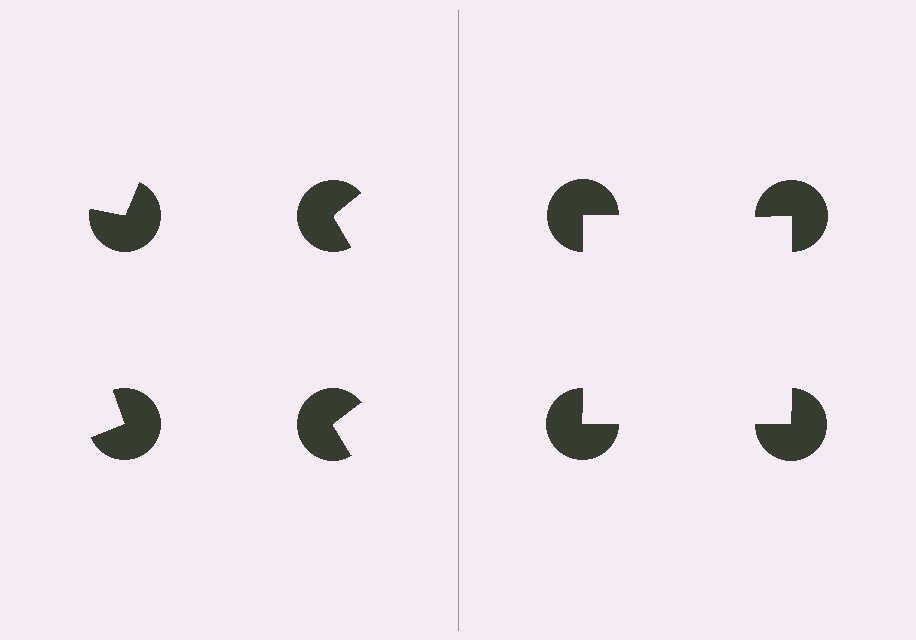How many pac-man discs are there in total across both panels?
8 — 4 on each side.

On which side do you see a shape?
An illusory square appears on the right side. On the left side the wedge cuts are rotated, so no coherent shape forms.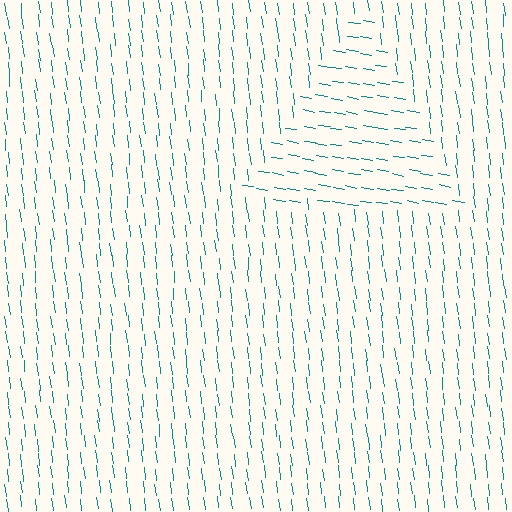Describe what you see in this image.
The image is filled with small teal line segments. A triangle region in the image has lines oriented differently from the surrounding lines, creating a visible texture boundary.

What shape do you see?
I see a triangle.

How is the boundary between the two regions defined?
The boundary is defined purely by a change in line orientation (approximately 74 degrees difference). All lines are the same color and thickness.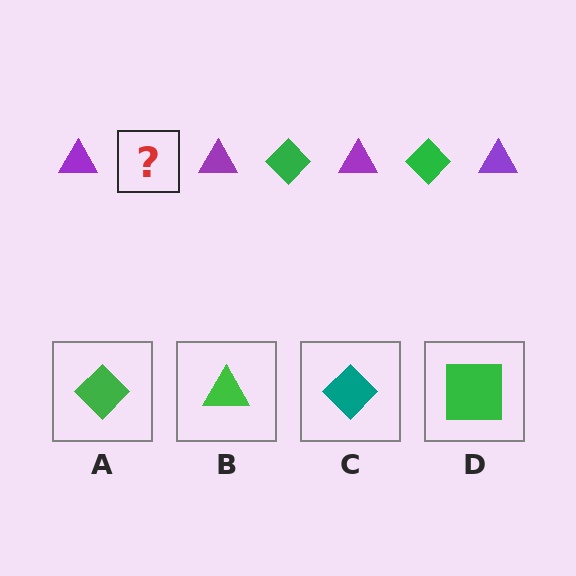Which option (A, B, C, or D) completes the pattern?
A.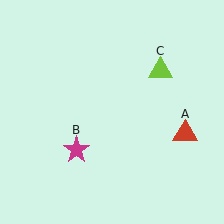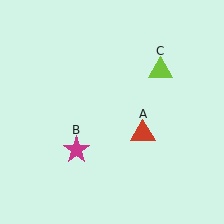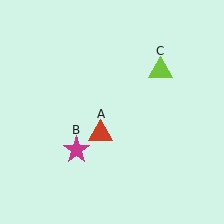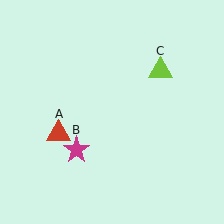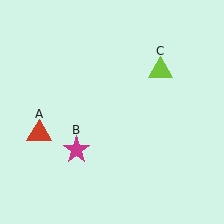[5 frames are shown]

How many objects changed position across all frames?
1 object changed position: red triangle (object A).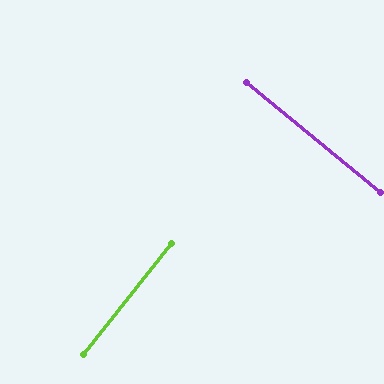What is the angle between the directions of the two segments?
Approximately 89 degrees.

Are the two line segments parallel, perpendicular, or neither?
Perpendicular — they meet at approximately 89°.